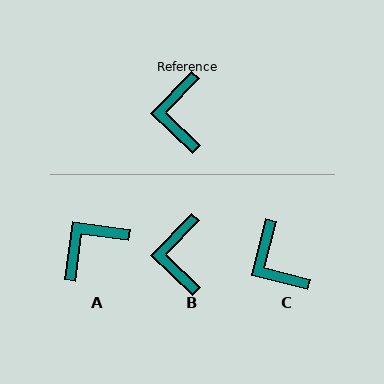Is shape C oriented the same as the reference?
No, it is off by about 30 degrees.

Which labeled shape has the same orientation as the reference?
B.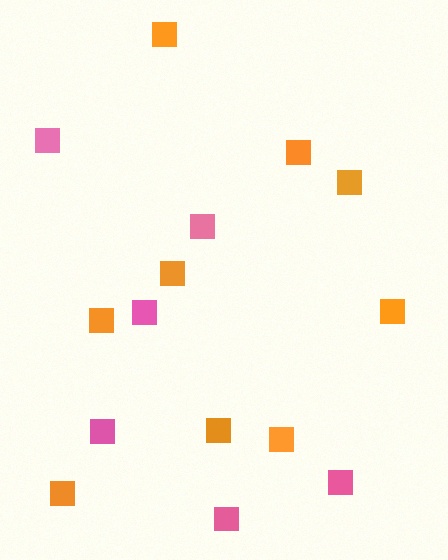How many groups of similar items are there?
There are 2 groups: one group of orange squares (9) and one group of pink squares (6).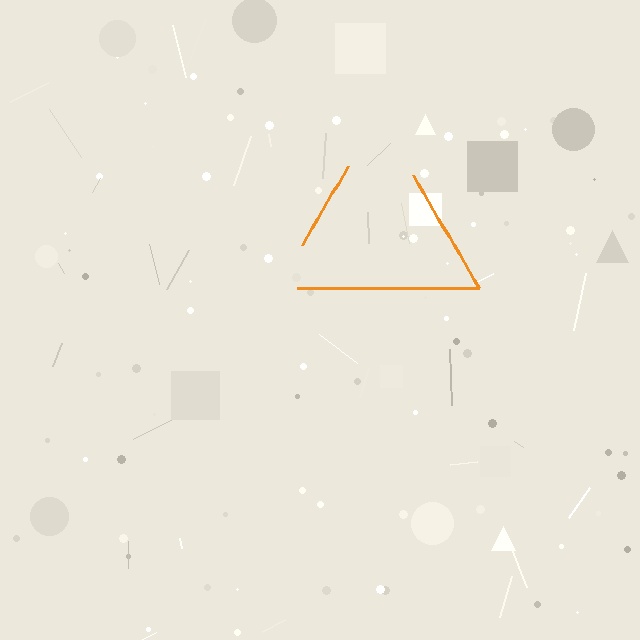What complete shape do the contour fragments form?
The contour fragments form a triangle.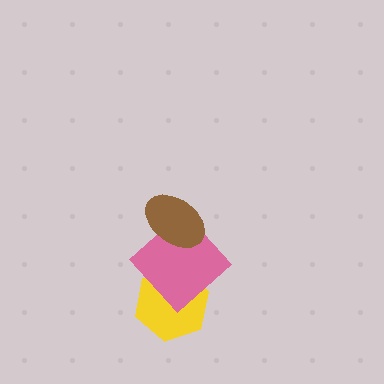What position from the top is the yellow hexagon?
The yellow hexagon is 3rd from the top.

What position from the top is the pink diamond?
The pink diamond is 2nd from the top.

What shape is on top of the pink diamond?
The brown ellipse is on top of the pink diamond.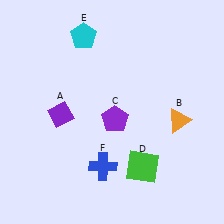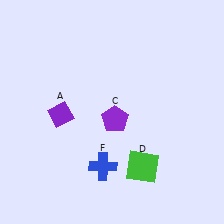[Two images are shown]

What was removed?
The cyan pentagon (E), the orange triangle (B) were removed in Image 2.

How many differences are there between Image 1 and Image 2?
There are 2 differences between the two images.